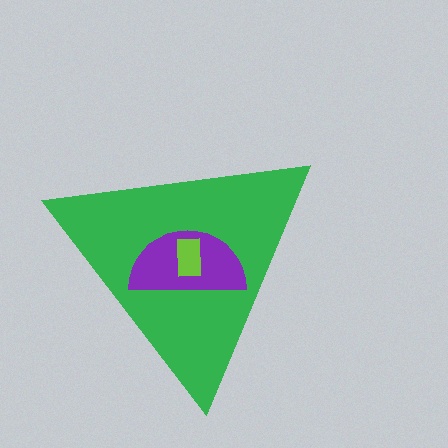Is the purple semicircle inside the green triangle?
Yes.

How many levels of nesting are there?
3.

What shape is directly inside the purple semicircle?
The lime rectangle.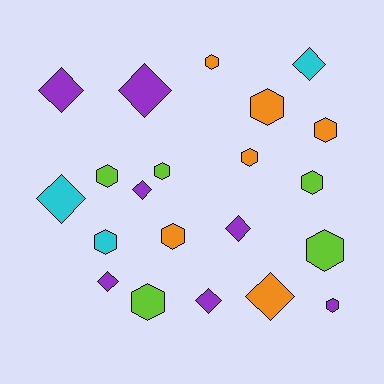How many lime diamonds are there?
There are no lime diamonds.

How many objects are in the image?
There are 21 objects.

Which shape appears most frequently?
Hexagon, with 12 objects.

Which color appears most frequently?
Purple, with 7 objects.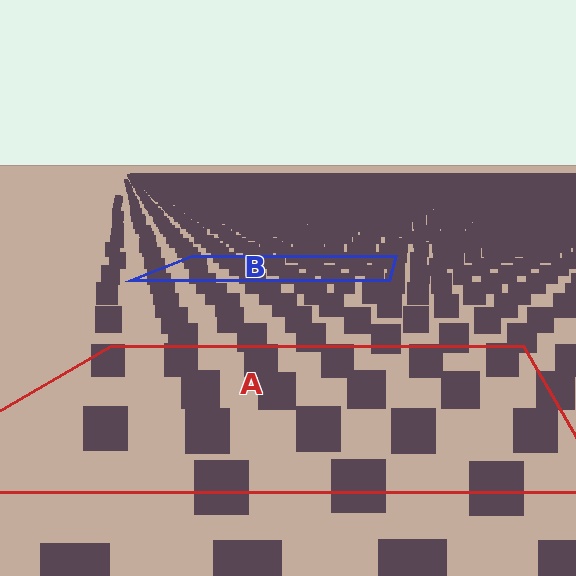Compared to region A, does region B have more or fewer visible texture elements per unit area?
Region B has more texture elements per unit area — they are packed more densely because it is farther away.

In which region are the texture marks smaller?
The texture marks are smaller in region B, because it is farther away.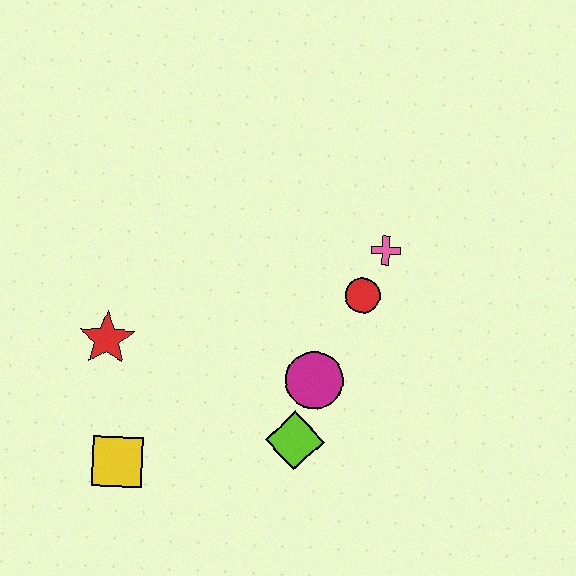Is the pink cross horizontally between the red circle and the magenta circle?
No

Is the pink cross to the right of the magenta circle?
Yes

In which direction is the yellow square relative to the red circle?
The yellow square is to the left of the red circle.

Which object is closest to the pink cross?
The red circle is closest to the pink cross.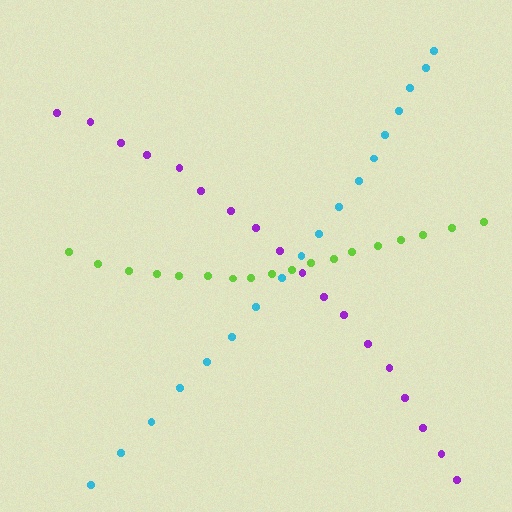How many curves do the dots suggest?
There are 3 distinct paths.